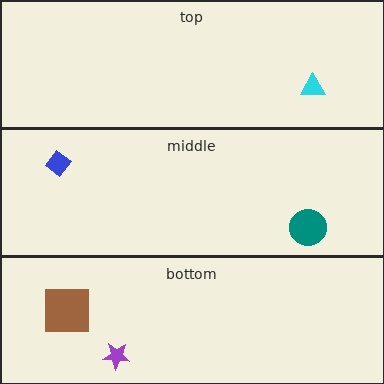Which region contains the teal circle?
The middle region.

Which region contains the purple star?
The bottom region.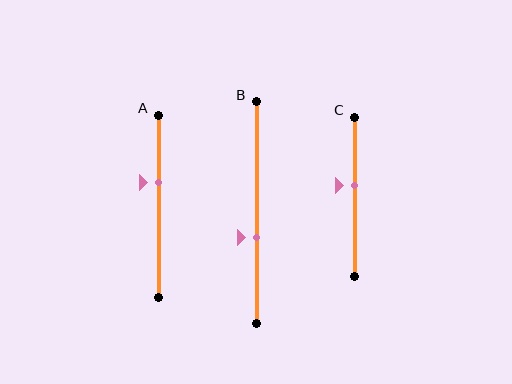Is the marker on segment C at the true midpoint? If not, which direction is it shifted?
No, the marker on segment C is shifted upward by about 7% of the segment length.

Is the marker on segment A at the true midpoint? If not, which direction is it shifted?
No, the marker on segment A is shifted upward by about 13% of the segment length.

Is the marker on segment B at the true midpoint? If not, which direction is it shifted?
No, the marker on segment B is shifted downward by about 11% of the segment length.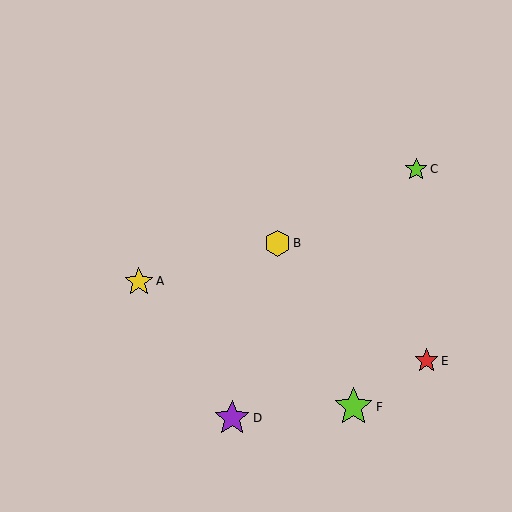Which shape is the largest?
The lime star (labeled F) is the largest.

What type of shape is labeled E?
Shape E is a red star.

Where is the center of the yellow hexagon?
The center of the yellow hexagon is at (277, 243).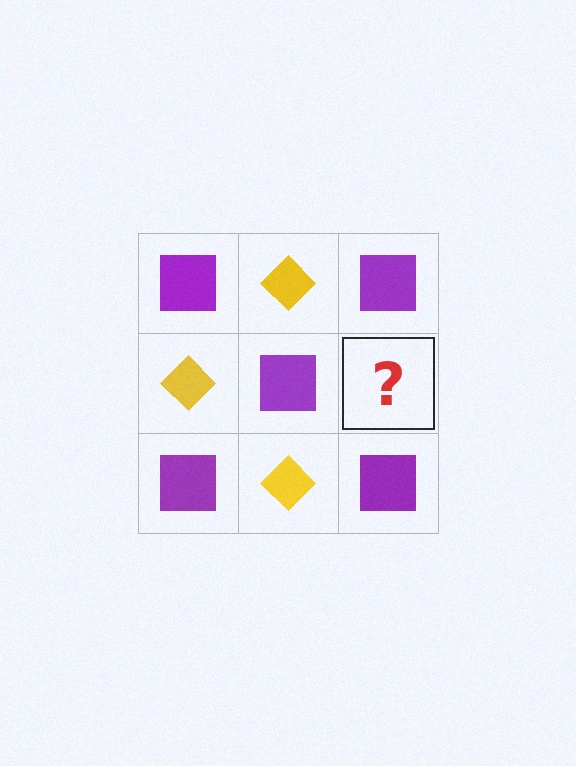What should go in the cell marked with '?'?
The missing cell should contain a yellow diamond.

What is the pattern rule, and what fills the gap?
The rule is that it alternates purple square and yellow diamond in a checkerboard pattern. The gap should be filled with a yellow diamond.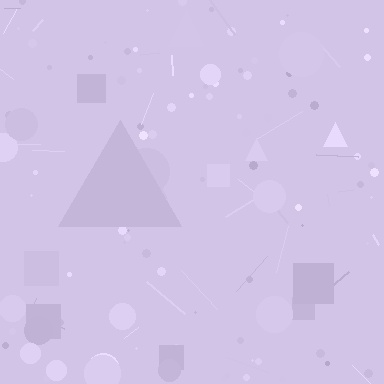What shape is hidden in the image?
A triangle is hidden in the image.